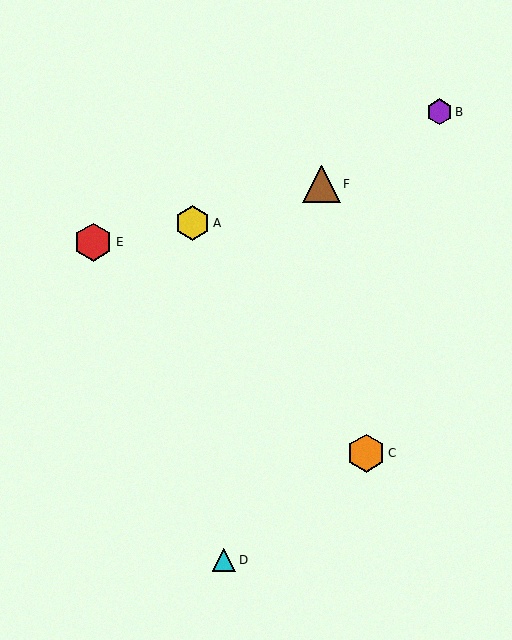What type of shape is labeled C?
Shape C is an orange hexagon.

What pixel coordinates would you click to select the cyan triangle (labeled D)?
Click at (224, 560) to select the cyan triangle D.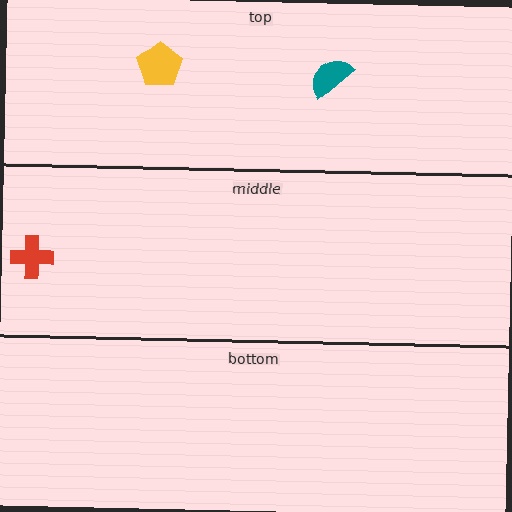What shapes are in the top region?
The teal semicircle, the yellow pentagon.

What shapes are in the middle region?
The red cross.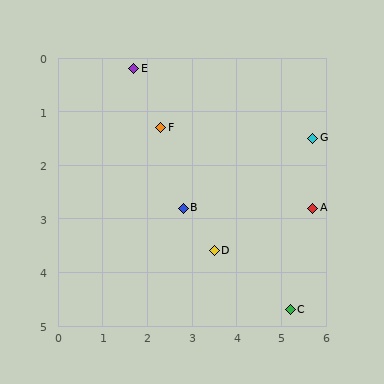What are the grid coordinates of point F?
Point F is at approximately (2.3, 1.3).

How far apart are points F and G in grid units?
Points F and G are about 3.4 grid units apart.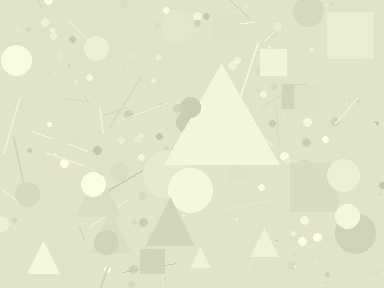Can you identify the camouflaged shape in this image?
The camouflaged shape is a triangle.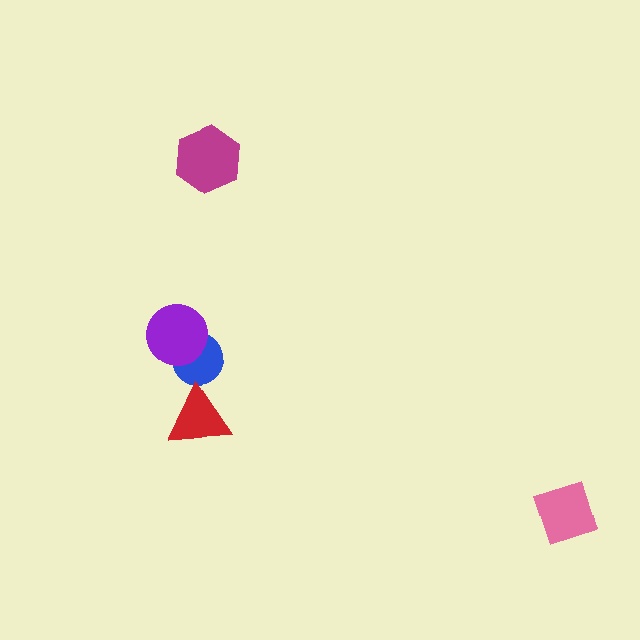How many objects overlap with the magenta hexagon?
0 objects overlap with the magenta hexagon.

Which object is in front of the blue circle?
The purple circle is in front of the blue circle.